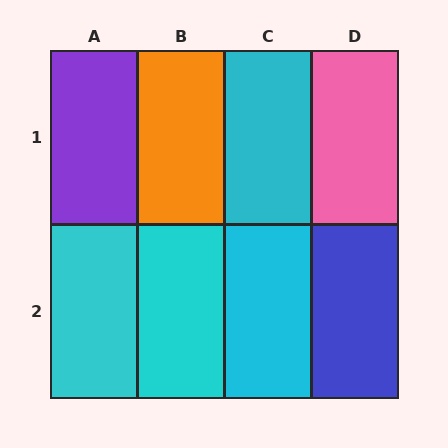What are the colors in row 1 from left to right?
Purple, orange, cyan, pink.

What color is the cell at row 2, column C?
Cyan.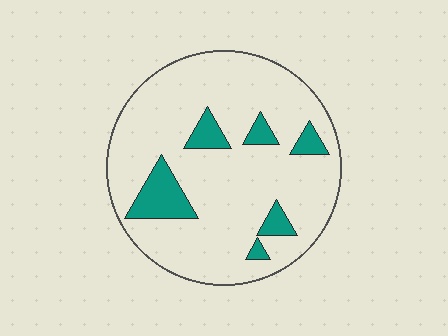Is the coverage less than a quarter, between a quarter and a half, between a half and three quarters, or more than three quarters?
Less than a quarter.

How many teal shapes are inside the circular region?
6.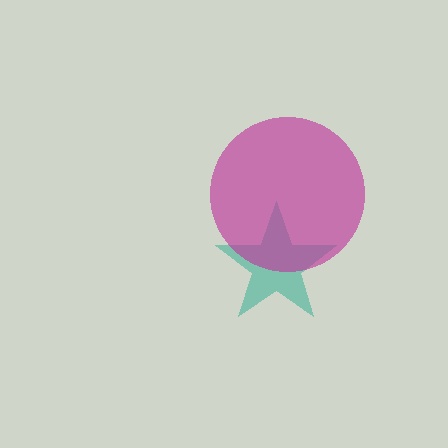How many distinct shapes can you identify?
There are 2 distinct shapes: a teal star, a magenta circle.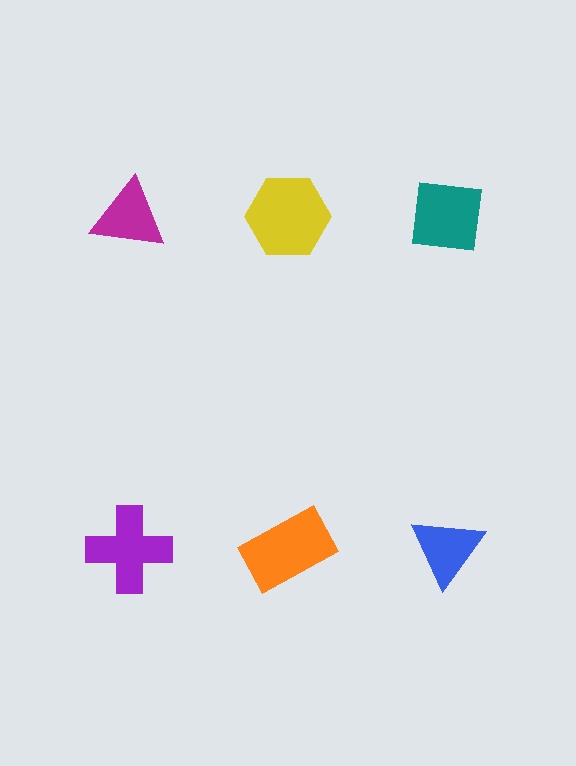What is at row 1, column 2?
A yellow hexagon.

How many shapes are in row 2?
3 shapes.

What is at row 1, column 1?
A magenta triangle.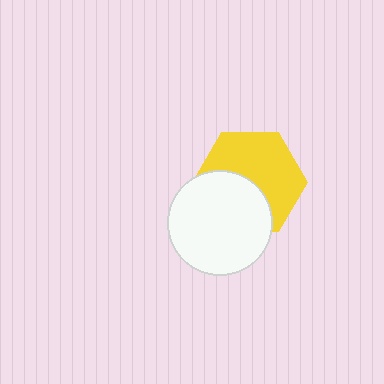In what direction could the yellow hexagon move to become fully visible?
The yellow hexagon could move up. That would shift it out from behind the white circle entirely.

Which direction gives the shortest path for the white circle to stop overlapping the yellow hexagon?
Moving down gives the shortest separation.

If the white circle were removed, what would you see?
You would see the complete yellow hexagon.